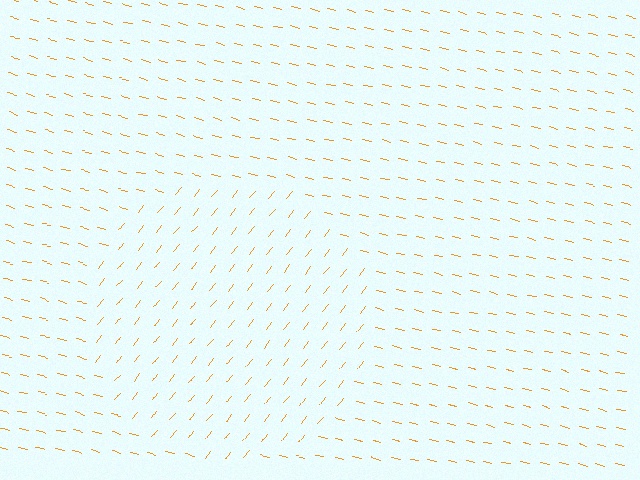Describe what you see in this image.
The image is filled with small orange line segments. A circle region in the image has lines oriented differently from the surrounding lines, creating a visible texture boundary.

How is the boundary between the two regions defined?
The boundary is defined purely by a change in line orientation (approximately 65 degrees difference). All lines are the same color and thickness.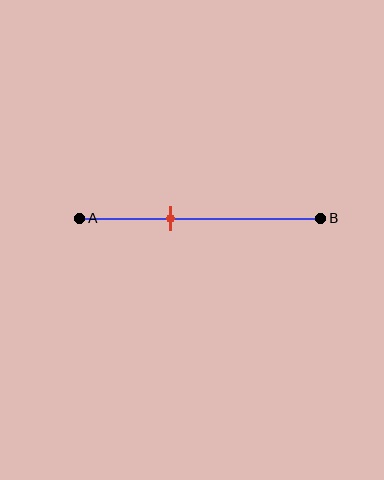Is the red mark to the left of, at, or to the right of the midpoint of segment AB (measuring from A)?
The red mark is to the left of the midpoint of segment AB.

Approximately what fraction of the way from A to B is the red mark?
The red mark is approximately 40% of the way from A to B.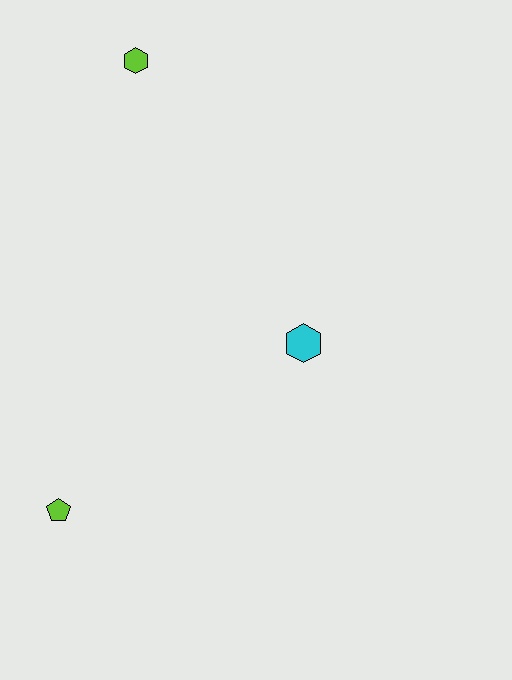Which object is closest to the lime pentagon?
The cyan hexagon is closest to the lime pentagon.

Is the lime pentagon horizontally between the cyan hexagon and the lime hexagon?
No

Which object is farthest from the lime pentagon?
The lime hexagon is farthest from the lime pentagon.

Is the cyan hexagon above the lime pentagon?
Yes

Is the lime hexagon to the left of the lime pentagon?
No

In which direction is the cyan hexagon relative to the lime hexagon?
The cyan hexagon is below the lime hexagon.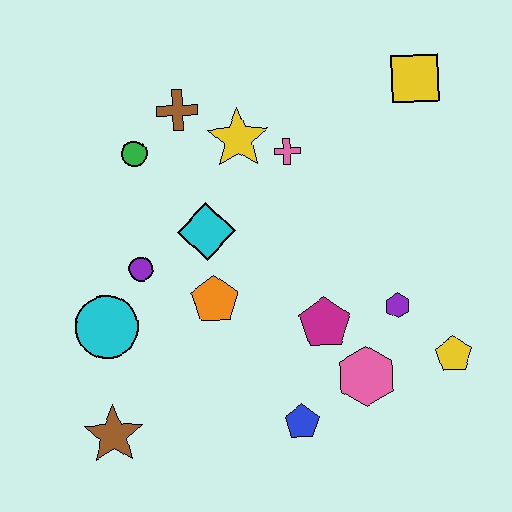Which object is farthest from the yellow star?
The brown star is farthest from the yellow star.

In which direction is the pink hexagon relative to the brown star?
The pink hexagon is to the right of the brown star.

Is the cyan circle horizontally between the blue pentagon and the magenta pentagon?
No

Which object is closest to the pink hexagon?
The magenta pentagon is closest to the pink hexagon.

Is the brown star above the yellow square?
No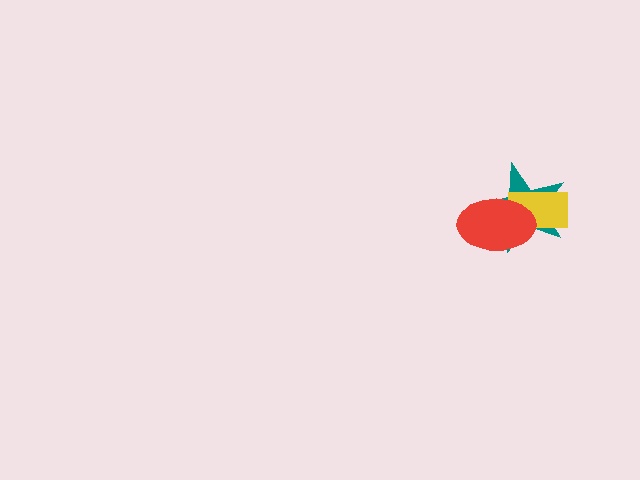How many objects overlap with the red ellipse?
2 objects overlap with the red ellipse.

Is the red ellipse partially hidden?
No, no other shape covers it.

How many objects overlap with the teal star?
2 objects overlap with the teal star.